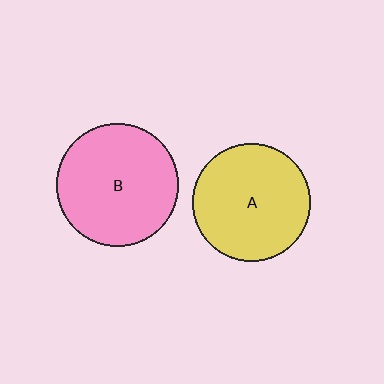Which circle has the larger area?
Circle B (pink).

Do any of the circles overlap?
No, none of the circles overlap.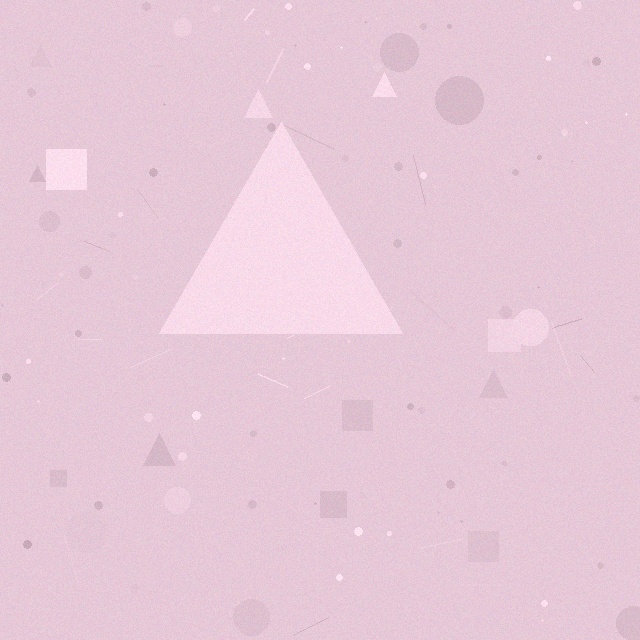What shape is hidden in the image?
A triangle is hidden in the image.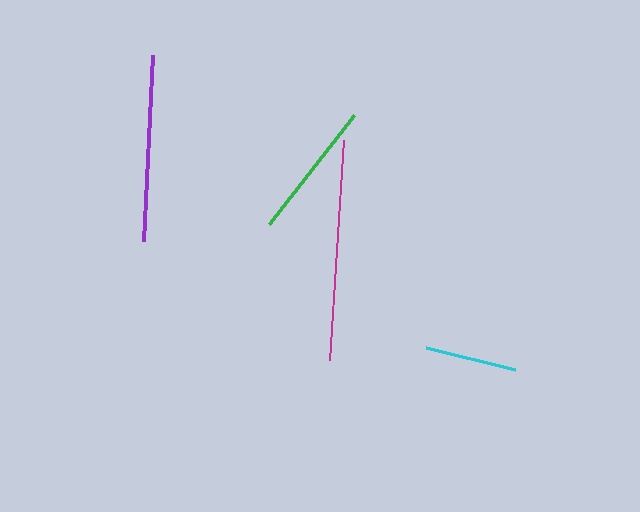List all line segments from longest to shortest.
From longest to shortest: magenta, purple, green, cyan.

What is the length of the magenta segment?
The magenta segment is approximately 220 pixels long.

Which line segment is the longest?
The magenta line is the longest at approximately 220 pixels.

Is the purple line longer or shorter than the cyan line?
The purple line is longer than the cyan line.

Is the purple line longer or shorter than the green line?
The purple line is longer than the green line.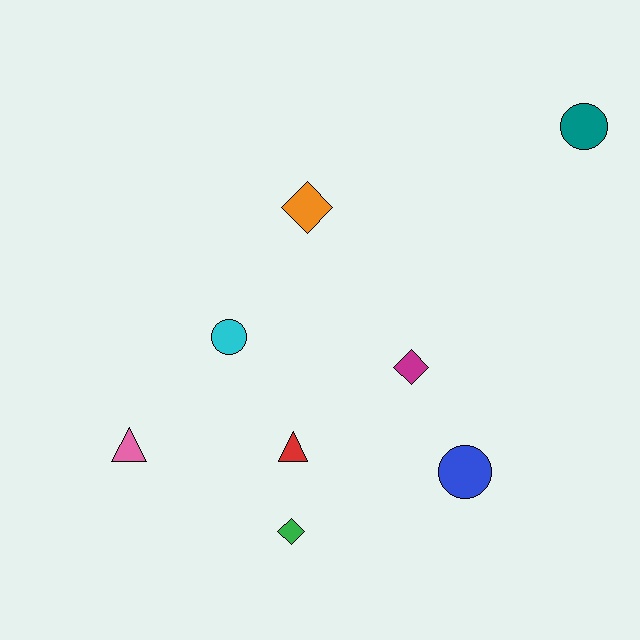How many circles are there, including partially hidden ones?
There are 3 circles.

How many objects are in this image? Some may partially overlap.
There are 8 objects.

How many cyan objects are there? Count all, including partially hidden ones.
There is 1 cyan object.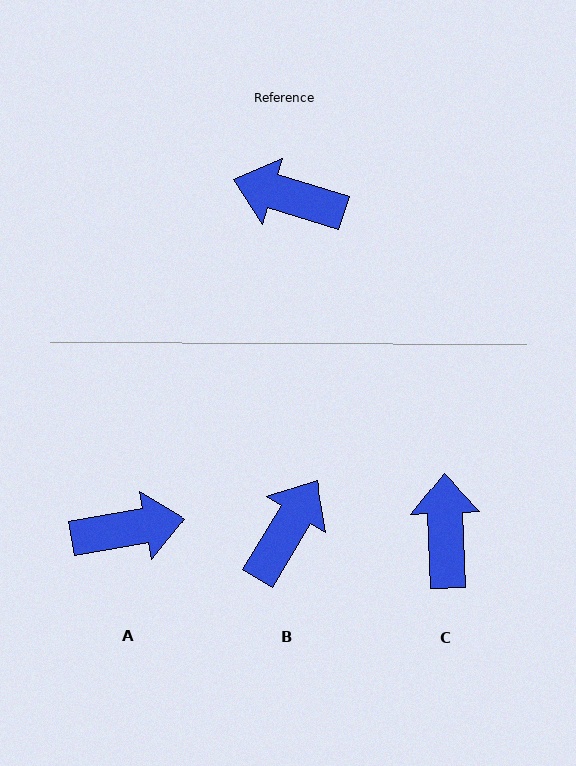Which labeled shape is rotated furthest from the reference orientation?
A, about 153 degrees away.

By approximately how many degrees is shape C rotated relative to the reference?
Approximately 71 degrees clockwise.